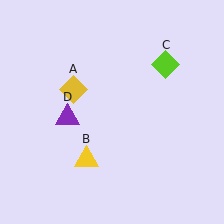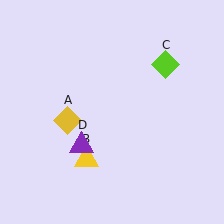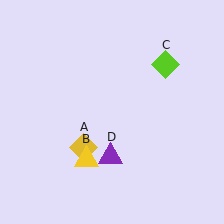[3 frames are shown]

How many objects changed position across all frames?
2 objects changed position: yellow diamond (object A), purple triangle (object D).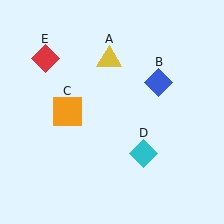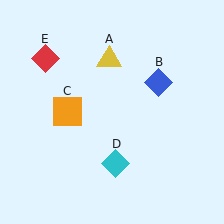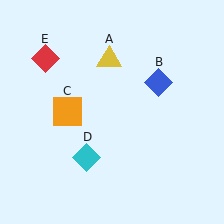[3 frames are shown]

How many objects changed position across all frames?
1 object changed position: cyan diamond (object D).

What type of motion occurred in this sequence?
The cyan diamond (object D) rotated clockwise around the center of the scene.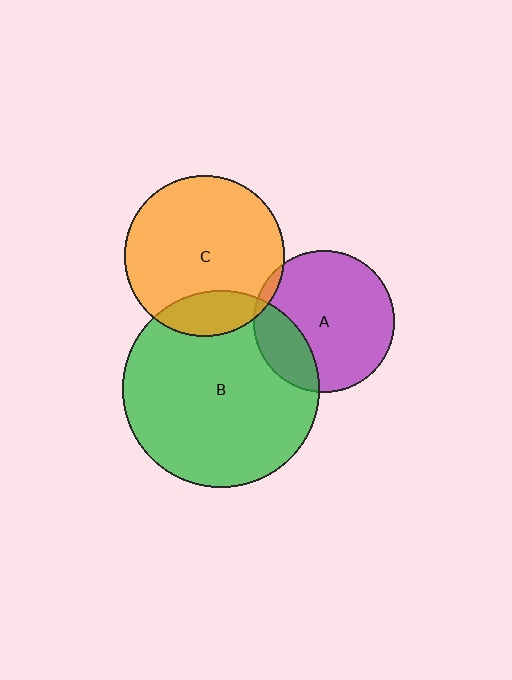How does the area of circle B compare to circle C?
Approximately 1.5 times.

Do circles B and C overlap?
Yes.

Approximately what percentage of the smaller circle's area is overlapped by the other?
Approximately 20%.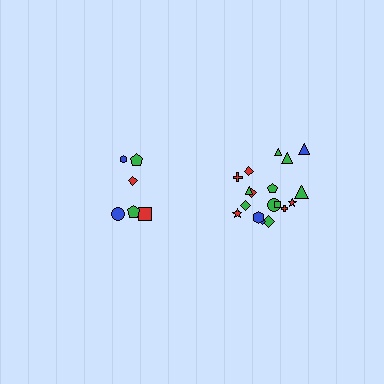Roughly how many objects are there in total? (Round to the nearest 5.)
Roughly 25 objects in total.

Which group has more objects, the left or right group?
The right group.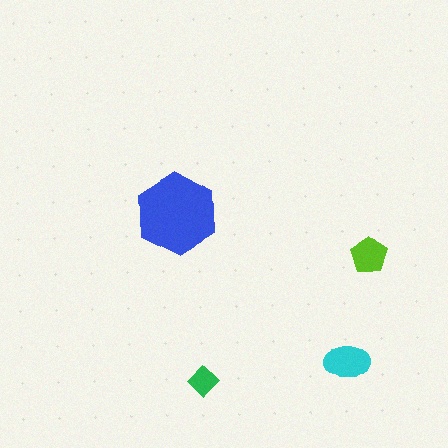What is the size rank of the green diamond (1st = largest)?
4th.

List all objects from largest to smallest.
The blue hexagon, the cyan ellipse, the lime pentagon, the green diamond.